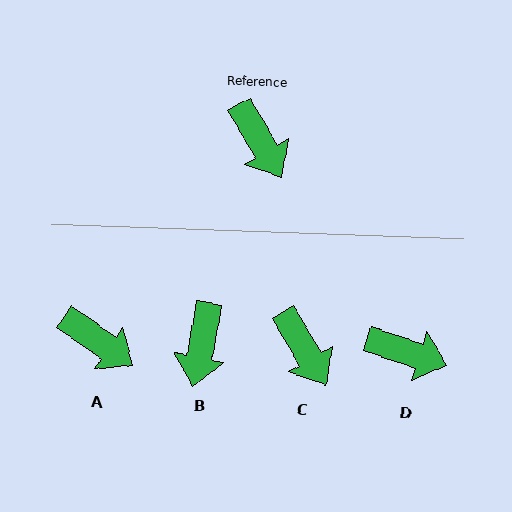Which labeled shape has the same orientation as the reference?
C.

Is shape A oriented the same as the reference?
No, it is off by about 24 degrees.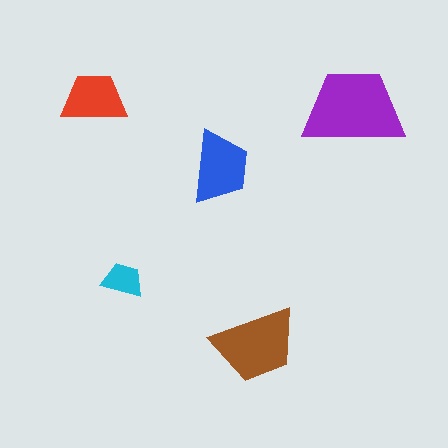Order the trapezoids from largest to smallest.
the purple one, the brown one, the blue one, the red one, the cyan one.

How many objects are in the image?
There are 5 objects in the image.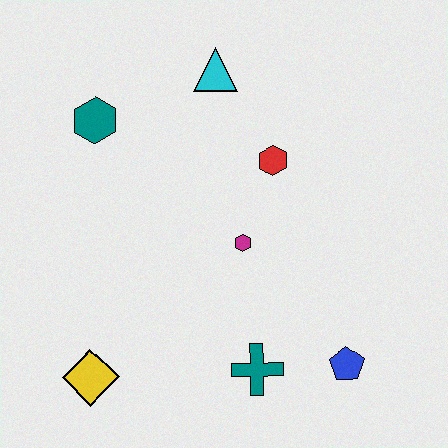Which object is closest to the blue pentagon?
The teal cross is closest to the blue pentagon.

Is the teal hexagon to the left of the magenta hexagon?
Yes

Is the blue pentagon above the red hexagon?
No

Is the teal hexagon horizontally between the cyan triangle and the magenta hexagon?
No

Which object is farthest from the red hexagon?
The yellow diamond is farthest from the red hexagon.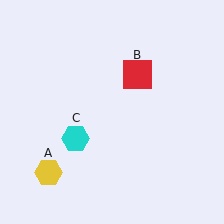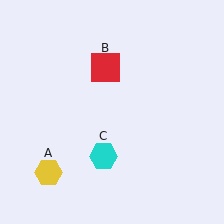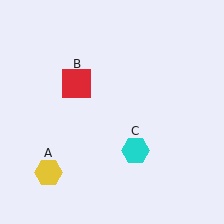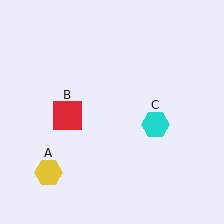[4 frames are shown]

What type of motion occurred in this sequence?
The red square (object B), cyan hexagon (object C) rotated counterclockwise around the center of the scene.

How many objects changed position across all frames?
2 objects changed position: red square (object B), cyan hexagon (object C).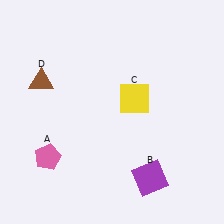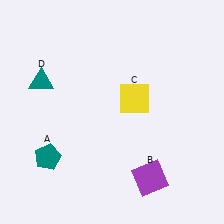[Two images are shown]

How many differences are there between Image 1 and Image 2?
There are 2 differences between the two images.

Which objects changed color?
A changed from pink to teal. D changed from brown to teal.